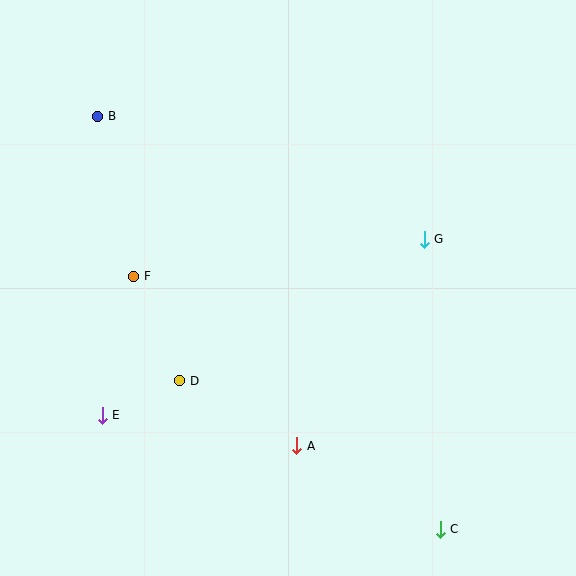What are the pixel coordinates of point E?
Point E is at (102, 415).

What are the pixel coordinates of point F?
Point F is at (134, 276).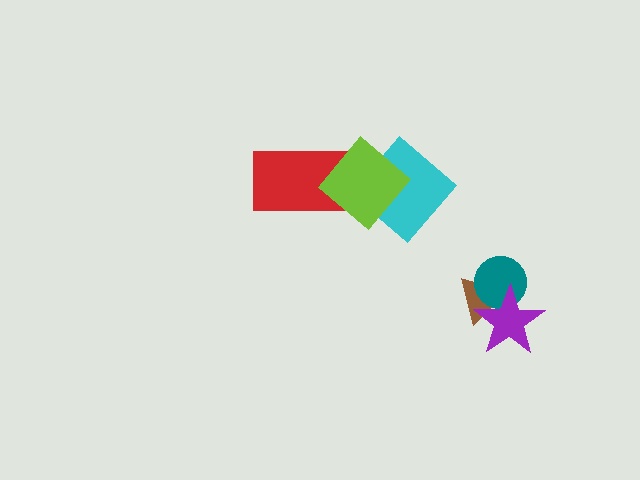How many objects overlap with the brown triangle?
2 objects overlap with the brown triangle.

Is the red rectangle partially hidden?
Yes, it is partially covered by another shape.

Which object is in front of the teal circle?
The purple star is in front of the teal circle.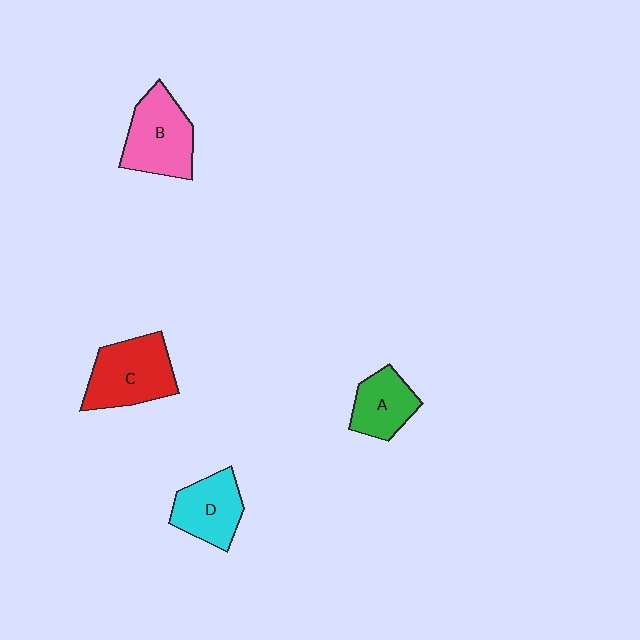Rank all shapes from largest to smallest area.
From largest to smallest: C (red), B (pink), D (cyan), A (green).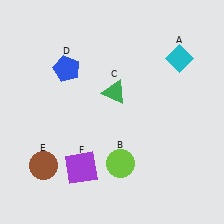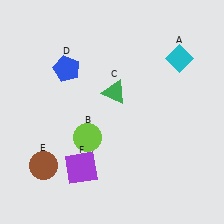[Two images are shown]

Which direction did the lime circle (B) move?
The lime circle (B) moved left.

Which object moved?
The lime circle (B) moved left.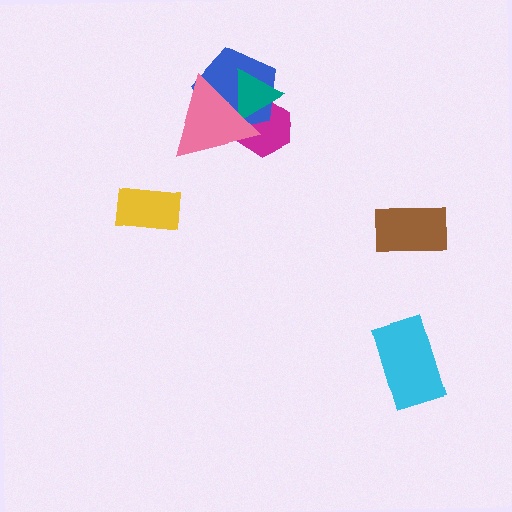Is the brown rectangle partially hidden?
No, no other shape covers it.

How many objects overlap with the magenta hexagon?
3 objects overlap with the magenta hexagon.